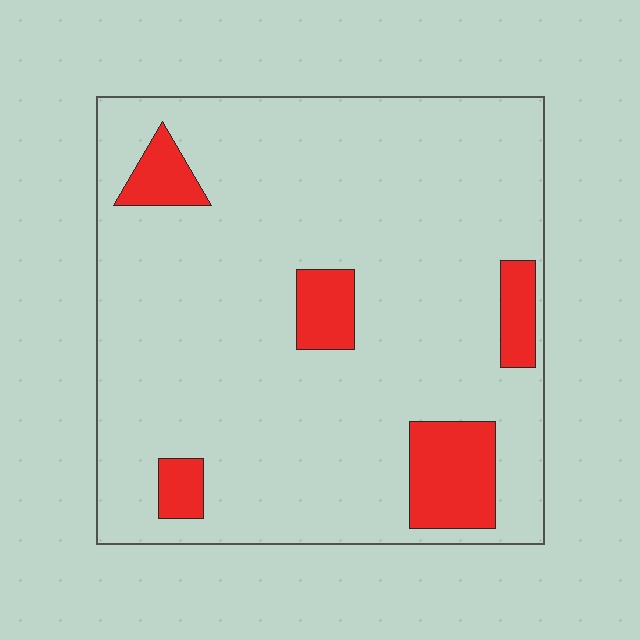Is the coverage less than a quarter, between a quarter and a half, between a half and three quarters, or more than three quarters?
Less than a quarter.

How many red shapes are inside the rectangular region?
5.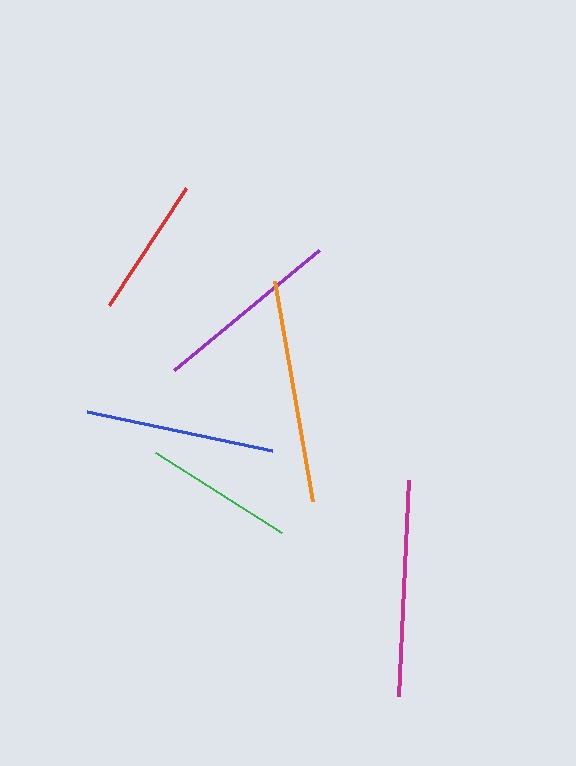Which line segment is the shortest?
The red line is the shortest at approximately 141 pixels.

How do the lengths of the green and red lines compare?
The green and red lines are approximately the same length.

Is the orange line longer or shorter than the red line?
The orange line is longer than the red line.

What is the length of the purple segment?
The purple segment is approximately 189 pixels long.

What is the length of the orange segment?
The orange segment is approximately 224 pixels long.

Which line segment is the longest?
The orange line is the longest at approximately 224 pixels.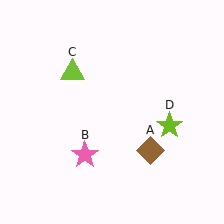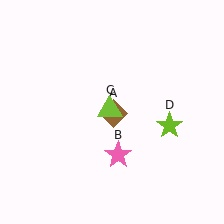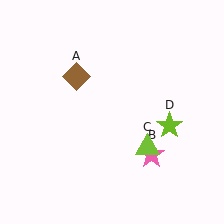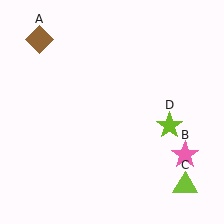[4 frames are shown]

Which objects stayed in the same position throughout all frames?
Lime star (object D) remained stationary.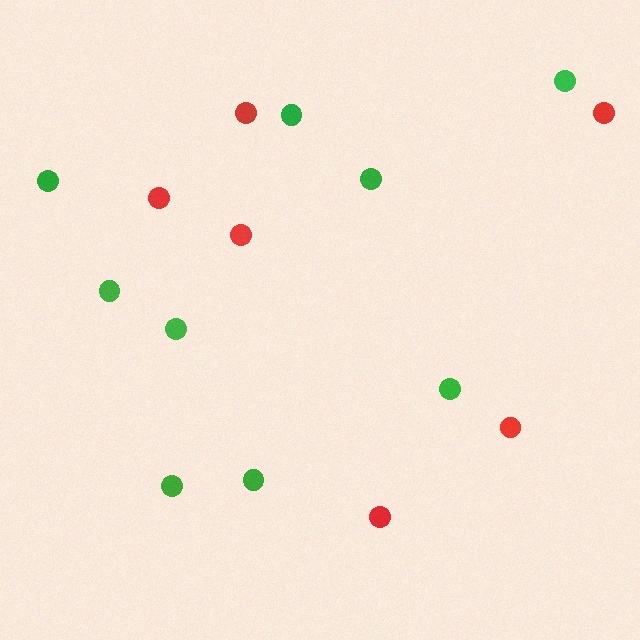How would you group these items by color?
There are 2 groups: one group of red circles (6) and one group of green circles (9).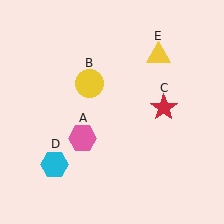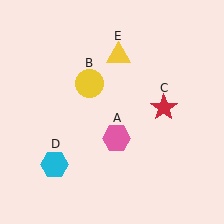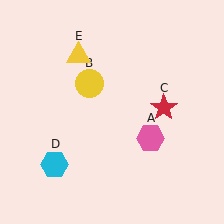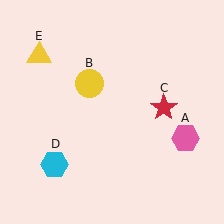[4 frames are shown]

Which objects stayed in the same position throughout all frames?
Yellow circle (object B) and red star (object C) and cyan hexagon (object D) remained stationary.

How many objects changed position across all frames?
2 objects changed position: pink hexagon (object A), yellow triangle (object E).